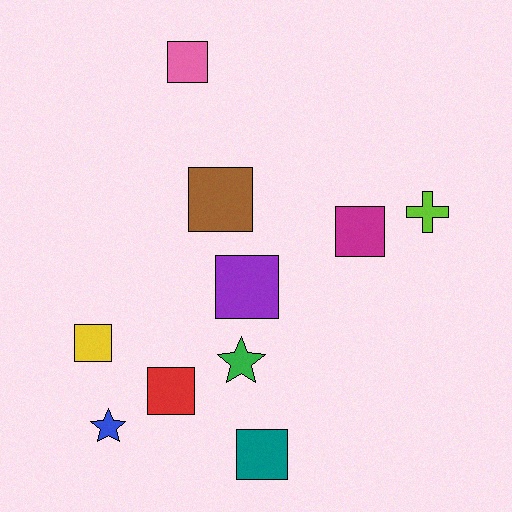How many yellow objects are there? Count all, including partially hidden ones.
There is 1 yellow object.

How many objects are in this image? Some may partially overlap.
There are 10 objects.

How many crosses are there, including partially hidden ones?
There is 1 cross.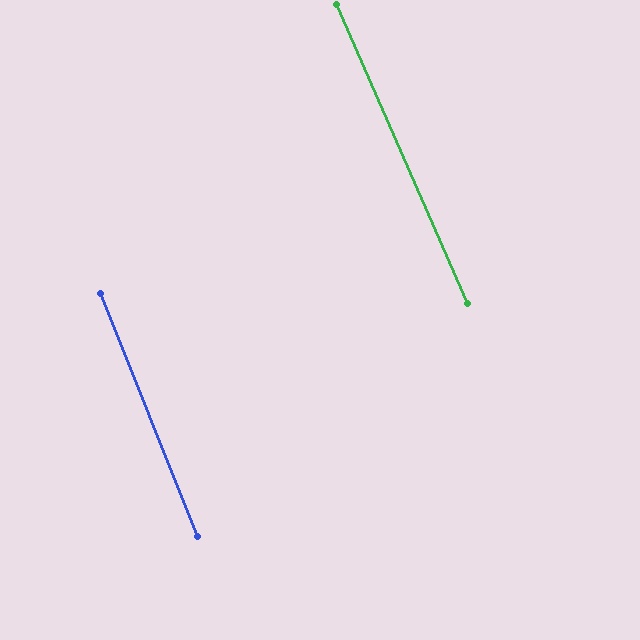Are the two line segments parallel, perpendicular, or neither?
Parallel — their directions differ by only 1.7°.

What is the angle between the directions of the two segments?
Approximately 2 degrees.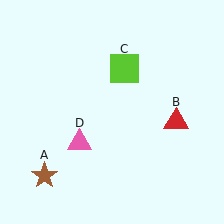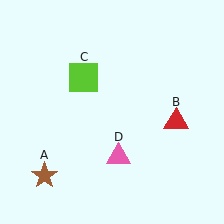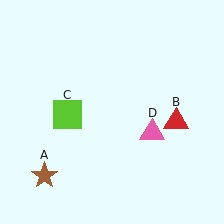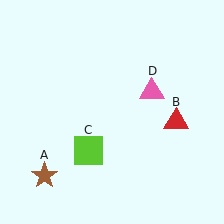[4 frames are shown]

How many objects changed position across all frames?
2 objects changed position: lime square (object C), pink triangle (object D).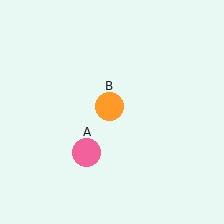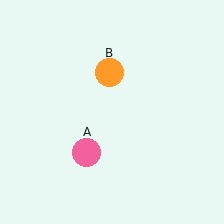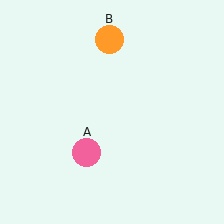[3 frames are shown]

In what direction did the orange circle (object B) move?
The orange circle (object B) moved up.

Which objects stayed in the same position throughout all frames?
Pink circle (object A) remained stationary.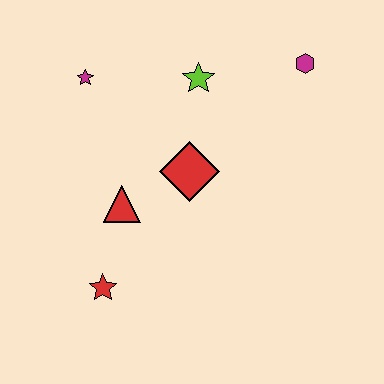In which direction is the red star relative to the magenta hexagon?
The red star is below the magenta hexagon.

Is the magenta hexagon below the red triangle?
No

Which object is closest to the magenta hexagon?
The lime star is closest to the magenta hexagon.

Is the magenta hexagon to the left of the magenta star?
No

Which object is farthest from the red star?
The magenta hexagon is farthest from the red star.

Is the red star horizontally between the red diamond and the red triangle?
No